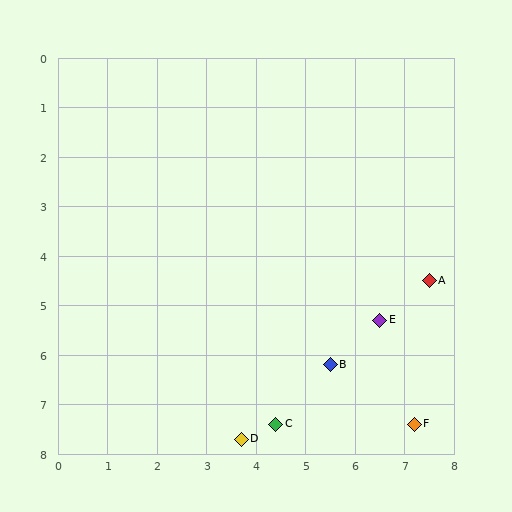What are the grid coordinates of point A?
Point A is at approximately (7.5, 4.5).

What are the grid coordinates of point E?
Point E is at approximately (6.5, 5.3).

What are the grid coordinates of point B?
Point B is at approximately (5.5, 6.2).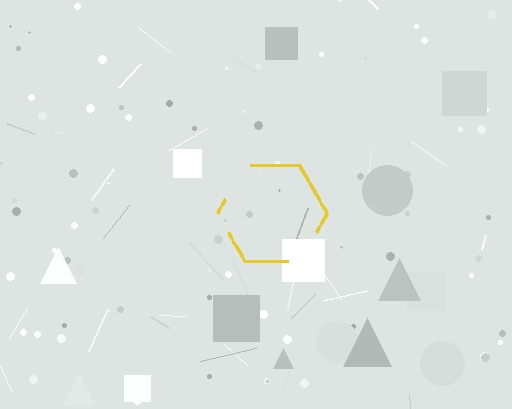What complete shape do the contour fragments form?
The contour fragments form a hexagon.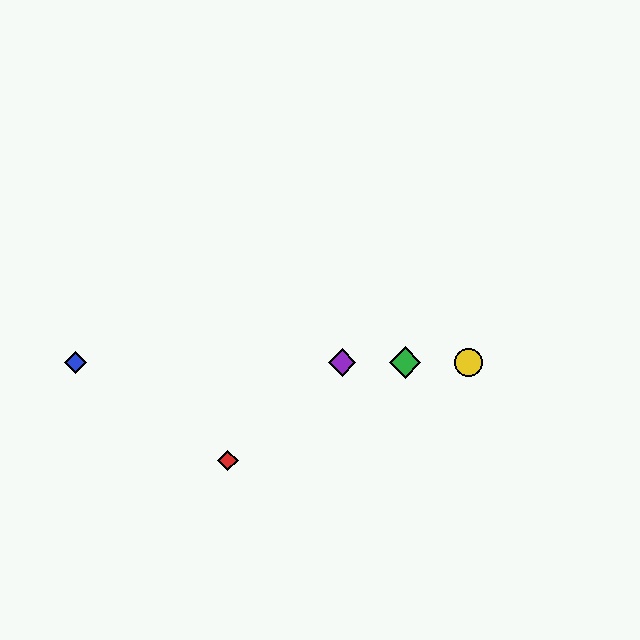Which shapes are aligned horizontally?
The blue diamond, the green diamond, the yellow circle, the purple diamond are aligned horizontally.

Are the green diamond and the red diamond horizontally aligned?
No, the green diamond is at y≈363 and the red diamond is at y≈461.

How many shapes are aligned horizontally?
4 shapes (the blue diamond, the green diamond, the yellow circle, the purple diamond) are aligned horizontally.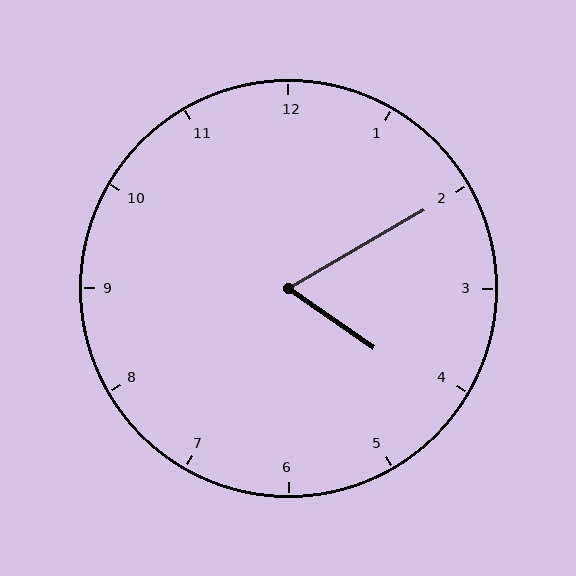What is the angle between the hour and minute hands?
Approximately 65 degrees.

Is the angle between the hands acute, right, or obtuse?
It is acute.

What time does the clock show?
4:10.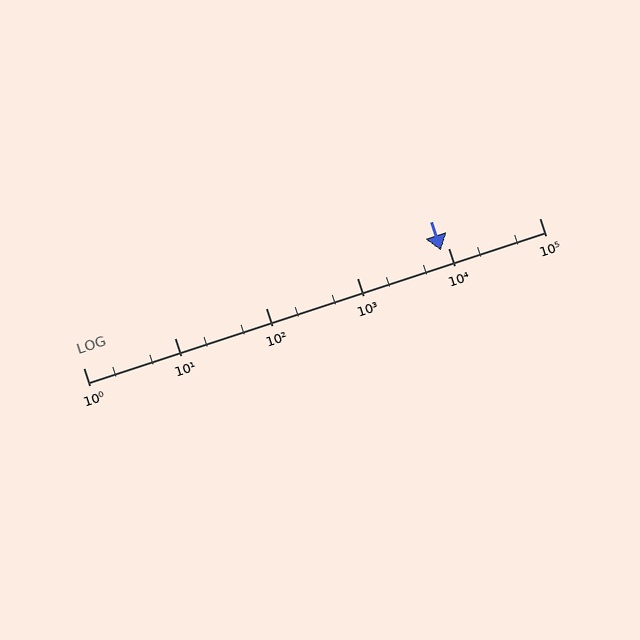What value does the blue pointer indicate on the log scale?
The pointer indicates approximately 8400.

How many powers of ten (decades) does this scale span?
The scale spans 5 decades, from 1 to 100000.